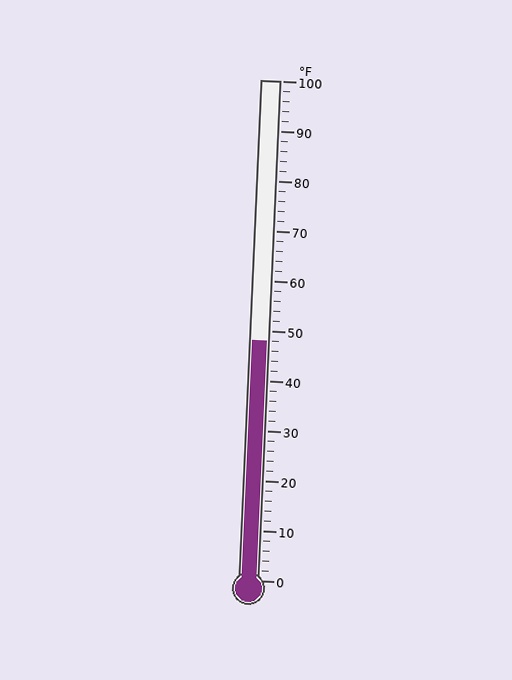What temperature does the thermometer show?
The thermometer shows approximately 48°F.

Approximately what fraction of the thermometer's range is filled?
The thermometer is filled to approximately 50% of its range.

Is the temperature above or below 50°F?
The temperature is below 50°F.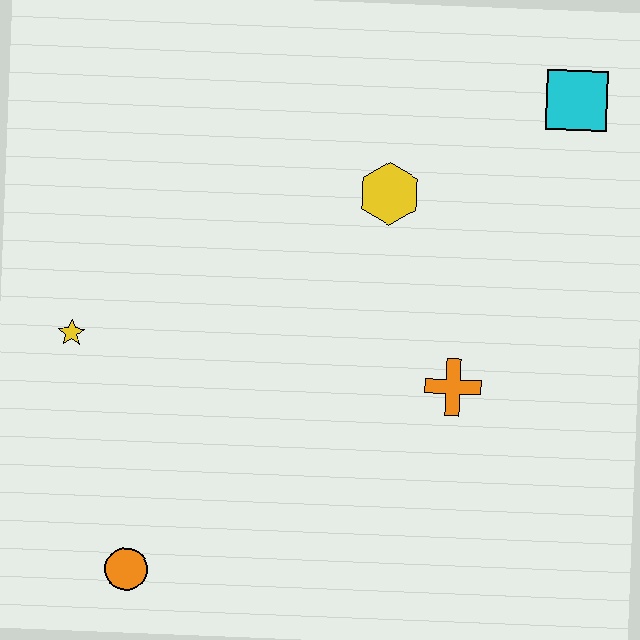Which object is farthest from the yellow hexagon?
The orange circle is farthest from the yellow hexagon.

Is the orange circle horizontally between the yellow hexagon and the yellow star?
Yes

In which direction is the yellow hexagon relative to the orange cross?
The yellow hexagon is above the orange cross.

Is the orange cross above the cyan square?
No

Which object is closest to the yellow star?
The orange circle is closest to the yellow star.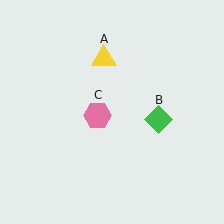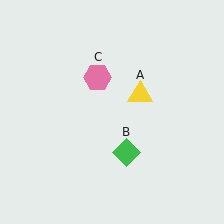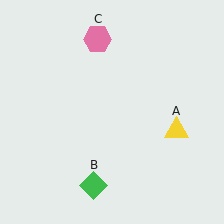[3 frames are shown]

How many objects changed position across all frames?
3 objects changed position: yellow triangle (object A), green diamond (object B), pink hexagon (object C).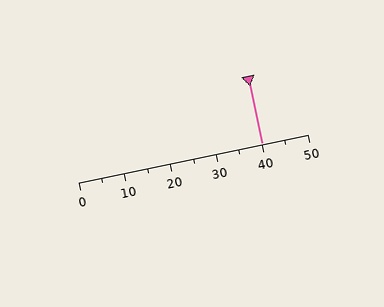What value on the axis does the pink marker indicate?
The marker indicates approximately 40.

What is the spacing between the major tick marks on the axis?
The major ticks are spaced 10 apart.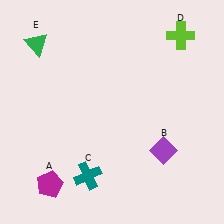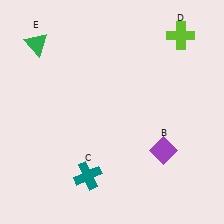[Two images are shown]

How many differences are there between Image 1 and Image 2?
There is 1 difference between the two images.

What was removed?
The magenta pentagon (A) was removed in Image 2.